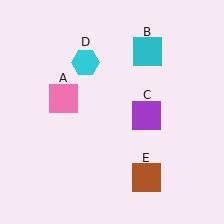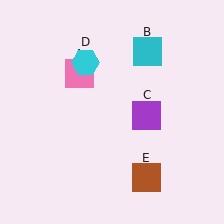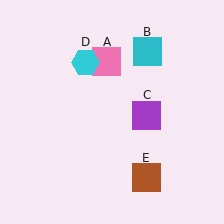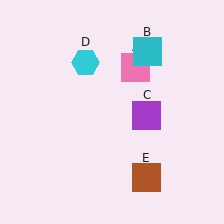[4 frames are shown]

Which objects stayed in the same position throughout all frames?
Cyan square (object B) and purple square (object C) and cyan hexagon (object D) and brown square (object E) remained stationary.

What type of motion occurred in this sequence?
The pink square (object A) rotated clockwise around the center of the scene.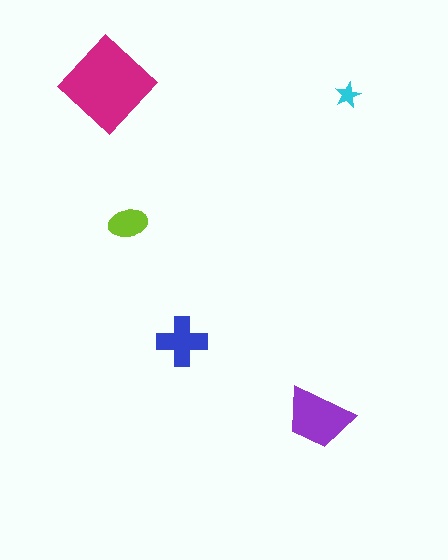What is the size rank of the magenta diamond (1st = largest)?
1st.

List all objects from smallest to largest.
The cyan star, the lime ellipse, the blue cross, the purple trapezoid, the magenta diamond.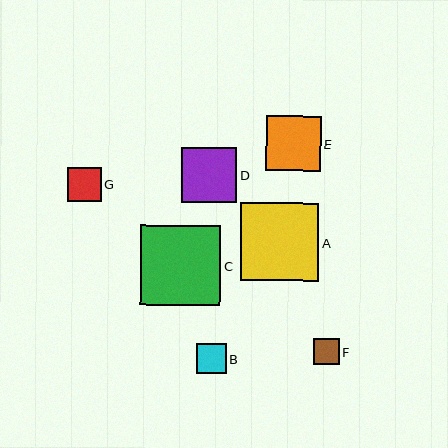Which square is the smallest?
Square F is the smallest with a size of approximately 26 pixels.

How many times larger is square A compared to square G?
Square A is approximately 2.3 times the size of square G.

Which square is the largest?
Square C is the largest with a size of approximately 81 pixels.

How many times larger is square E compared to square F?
Square E is approximately 2.1 times the size of square F.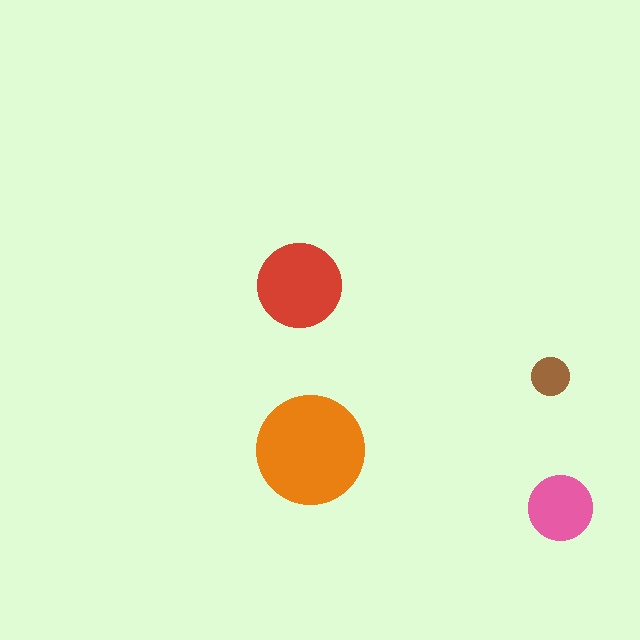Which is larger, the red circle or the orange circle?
The orange one.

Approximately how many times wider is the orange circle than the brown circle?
About 3 times wider.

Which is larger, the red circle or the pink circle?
The red one.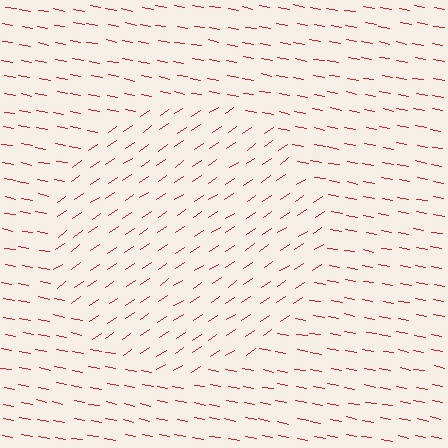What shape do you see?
I see a circle.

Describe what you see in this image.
The image is filled with small red line segments. A circle region in the image has lines oriented differently from the surrounding lines, creating a visible texture boundary.